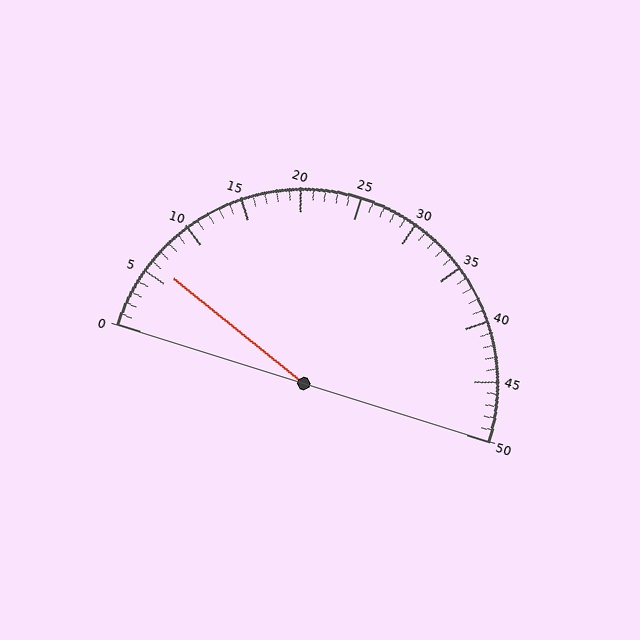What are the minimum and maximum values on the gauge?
The gauge ranges from 0 to 50.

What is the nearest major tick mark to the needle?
The nearest major tick mark is 5.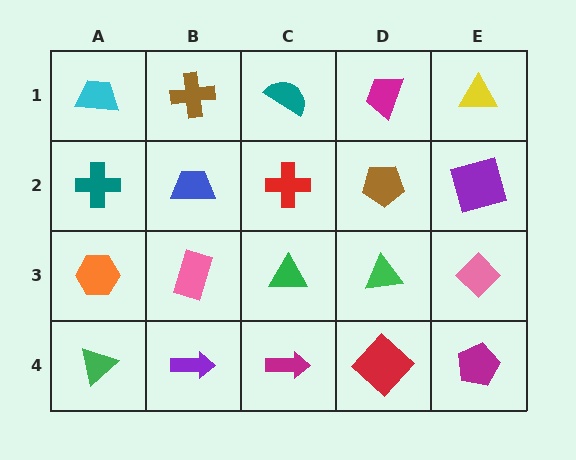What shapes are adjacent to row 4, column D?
A green triangle (row 3, column D), a magenta arrow (row 4, column C), a magenta pentagon (row 4, column E).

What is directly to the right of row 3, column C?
A green triangle.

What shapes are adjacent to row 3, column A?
A teal cross (row 2, column A), a green triangle (row 4, column A), a pink rectangle (row 3, column B).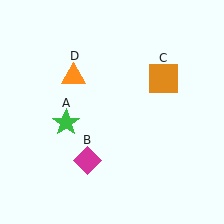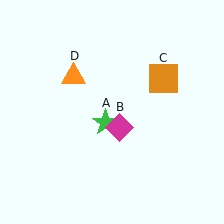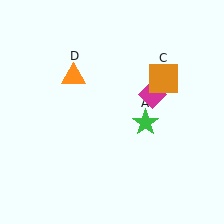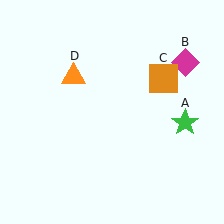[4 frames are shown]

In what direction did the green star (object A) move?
The green star (object A) moved right.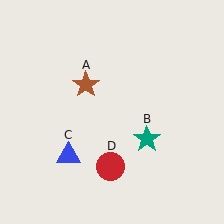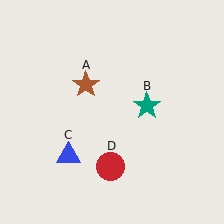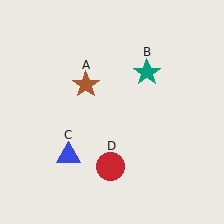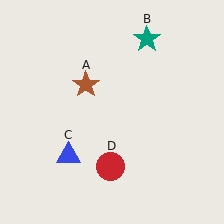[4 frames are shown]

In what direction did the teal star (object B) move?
The teal star (object B) moved up.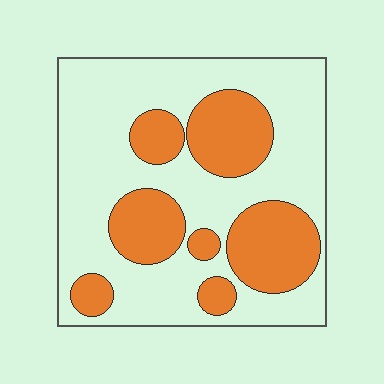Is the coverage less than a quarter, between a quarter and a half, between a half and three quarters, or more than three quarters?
Between a quarter and a half.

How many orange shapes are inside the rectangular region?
7.